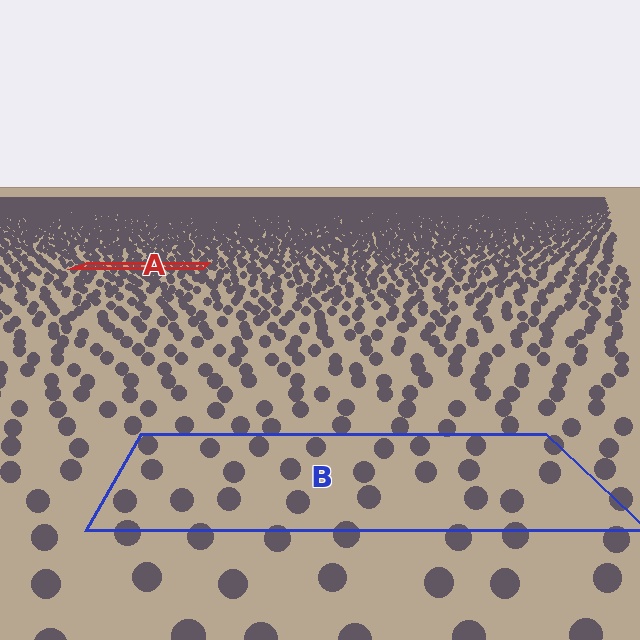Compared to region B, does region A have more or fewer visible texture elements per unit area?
Region A has more texture elements per unit area — they are packed more densely because it is farther away.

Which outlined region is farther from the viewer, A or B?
Region A is farther from the viewer — the texture elements inside it appear smaller and more densely packed.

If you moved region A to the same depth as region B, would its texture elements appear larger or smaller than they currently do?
They would appear larger. At a closer depth, the same texture elements are projected at a bigger on-screen size.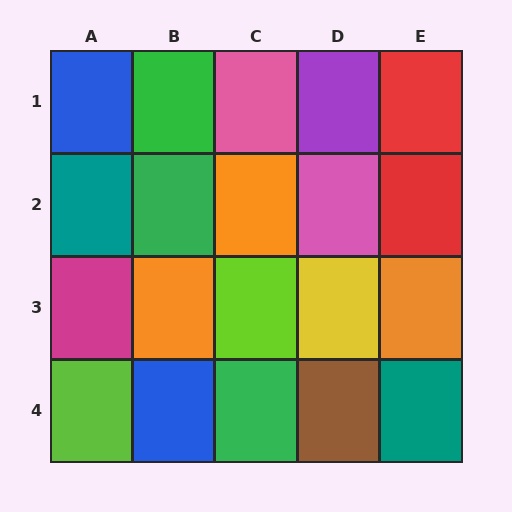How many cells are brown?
1 cell is brown.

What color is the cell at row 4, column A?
Lime.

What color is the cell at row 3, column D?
Yellow.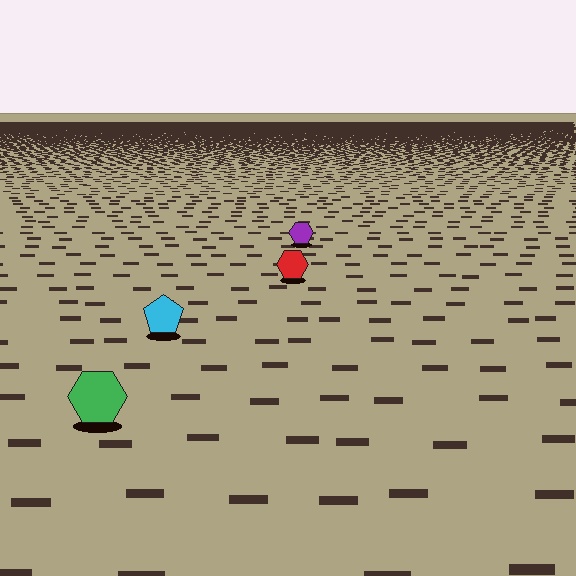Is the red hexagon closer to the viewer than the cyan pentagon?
No. The cyan pentagon is closer — you can tell from the texture gradient: the ground texture is coarser near it.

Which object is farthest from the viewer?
The purple hexagon is farthest from the viewer. It appears smaller and the ground texture around it is denser.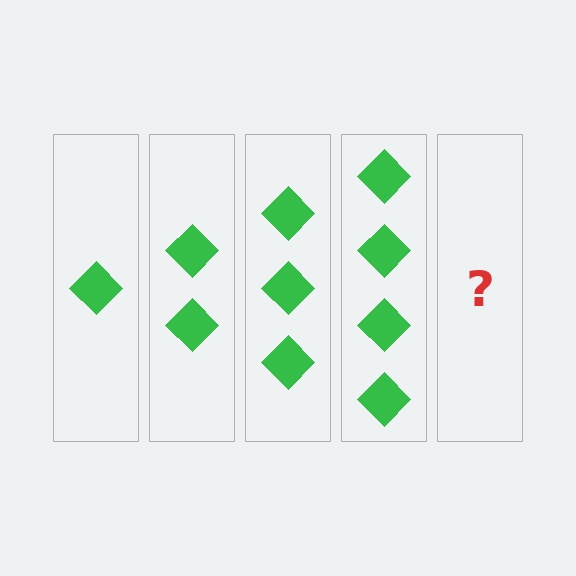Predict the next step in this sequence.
The next step is 5 diamonds.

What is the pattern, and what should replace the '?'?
The pattern is that each step adds one more diamond. The '?' should be 5 diamonds.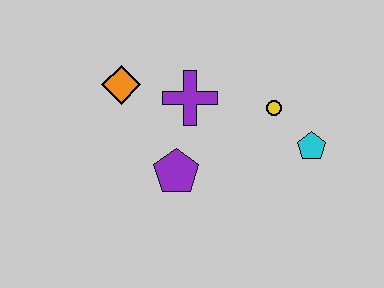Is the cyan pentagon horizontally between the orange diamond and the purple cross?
No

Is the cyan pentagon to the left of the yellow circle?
No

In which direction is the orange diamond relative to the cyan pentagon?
The orange diamond is to the left of the cyan pentagon.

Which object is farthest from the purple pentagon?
The cyan pentagon is farthest from the purple pentagon.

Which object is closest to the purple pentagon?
The purple cross is closest to the purple pentagon.